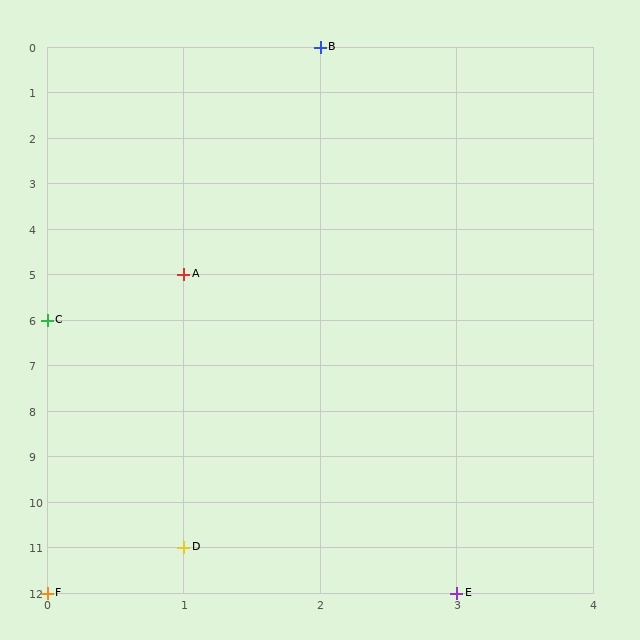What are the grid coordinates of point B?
Point B is at grid coordinates (2, 0).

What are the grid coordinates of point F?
Point F is at grid coordinates (0, 12).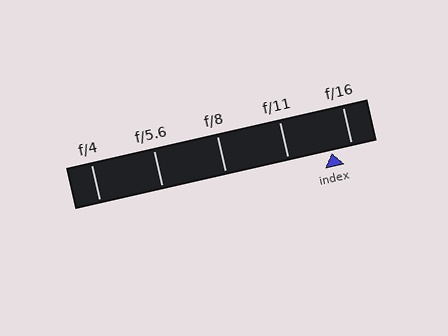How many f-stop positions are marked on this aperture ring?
There are 5 f-stop positions marked.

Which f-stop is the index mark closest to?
The index mark is closest to f/16.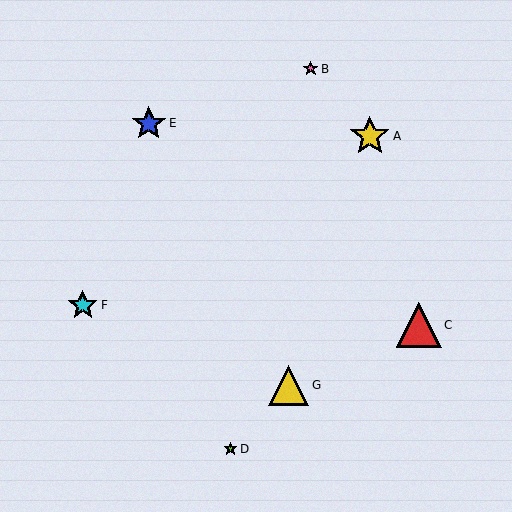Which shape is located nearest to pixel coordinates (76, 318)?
The cyan star (labeled F) at (83, 305) is nearest to that location.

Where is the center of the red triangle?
The center of the red triangle is at (419, 325).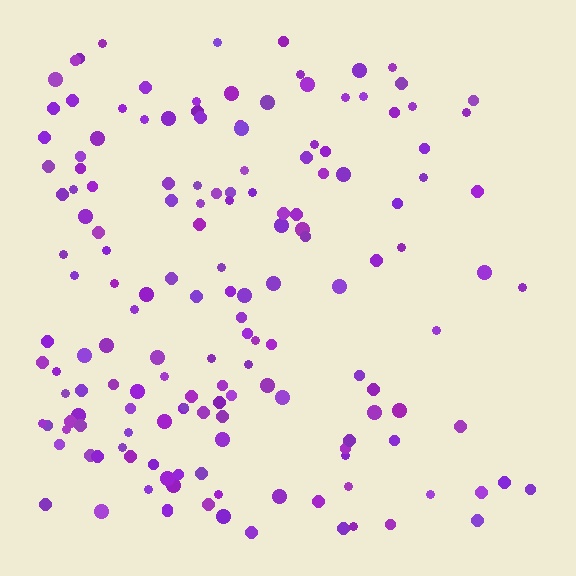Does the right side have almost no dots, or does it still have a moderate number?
Still a moderate number, just noticeably fewer than the left.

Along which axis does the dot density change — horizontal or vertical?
Horizontal.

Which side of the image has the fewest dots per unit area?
The right.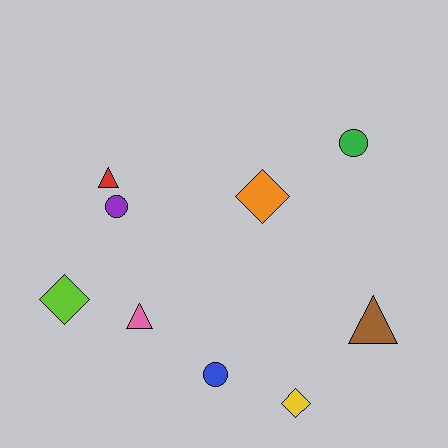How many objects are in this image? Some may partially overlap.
There are 9 objects.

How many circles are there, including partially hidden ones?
There are 3 circles.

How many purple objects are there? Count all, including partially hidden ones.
There is 1 purple object.